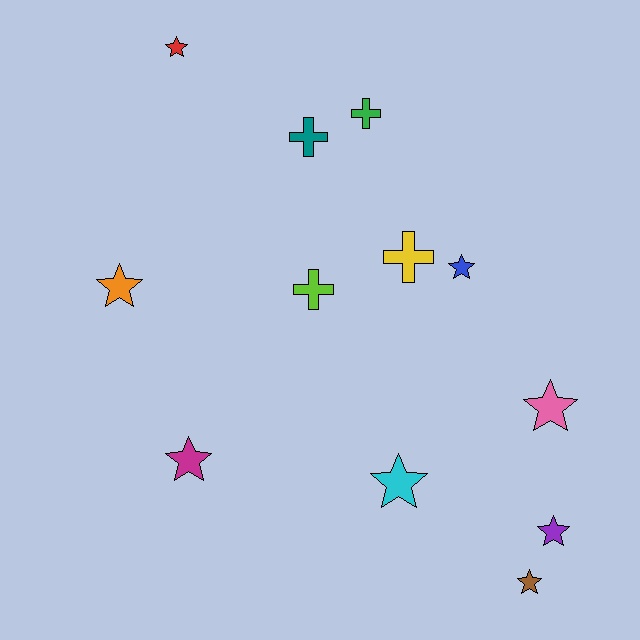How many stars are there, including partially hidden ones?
There are 8 stars.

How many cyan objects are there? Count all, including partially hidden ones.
There is 1 cyan object.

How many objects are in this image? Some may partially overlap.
There are 12 objects.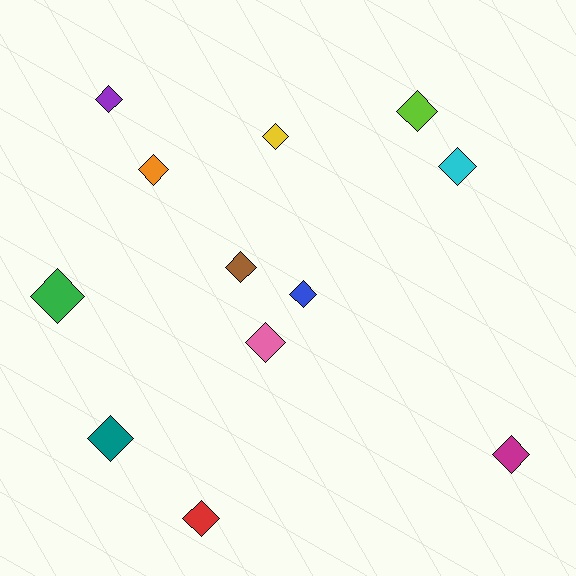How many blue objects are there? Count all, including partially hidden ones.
There is 1 blue object.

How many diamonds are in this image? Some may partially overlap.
There are 12 diamonds.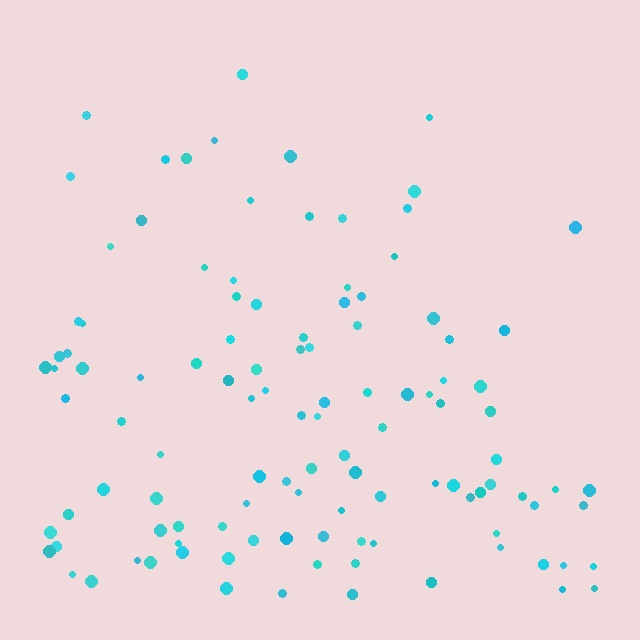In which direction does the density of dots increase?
From top to bottom, with the bottom side densest.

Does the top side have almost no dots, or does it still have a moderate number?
Still a moderate number, just noticeably fewer than the bottom.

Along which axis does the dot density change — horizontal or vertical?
Vertical.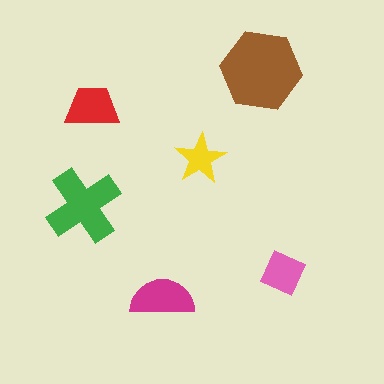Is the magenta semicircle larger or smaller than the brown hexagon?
Smaller.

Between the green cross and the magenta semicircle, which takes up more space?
The green cross.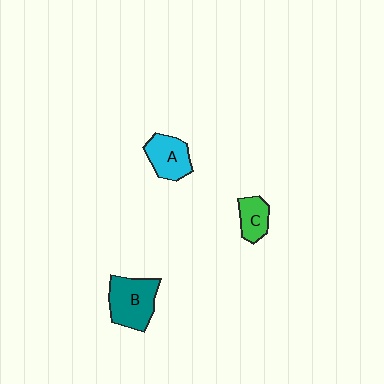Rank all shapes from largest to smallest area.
From largest to smallest: B (teal), A (cyan), C (green).